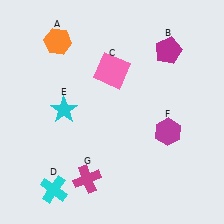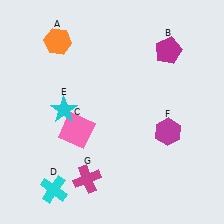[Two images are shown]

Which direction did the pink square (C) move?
The pink square (C) moved down.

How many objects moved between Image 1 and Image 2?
1 object moved between the two images.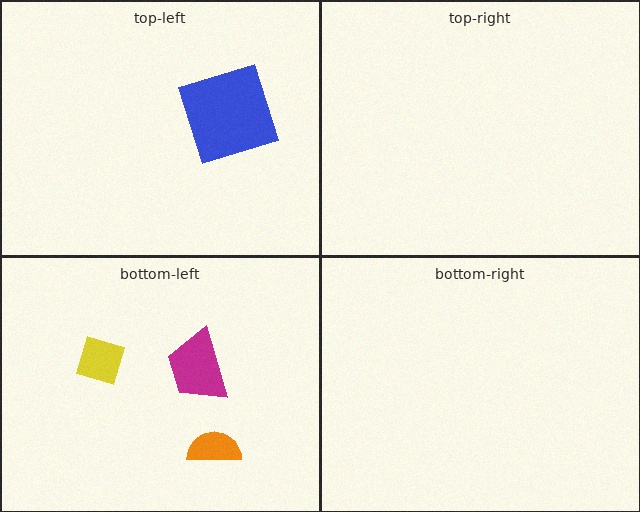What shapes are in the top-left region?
The blue square.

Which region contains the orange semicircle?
The bottom-left region.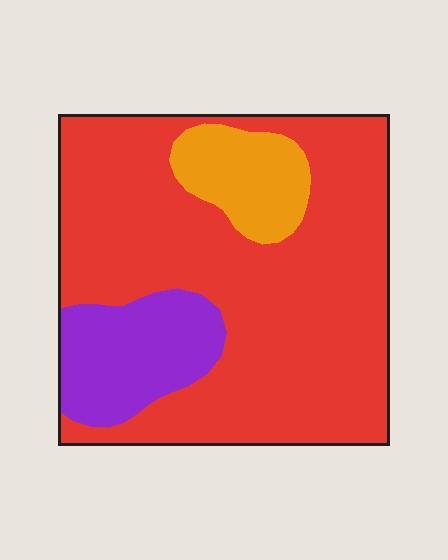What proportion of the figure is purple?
Purple takes up about one sixth (1/6) of the figure.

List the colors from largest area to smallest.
From largest to smallest: red, purple, orange.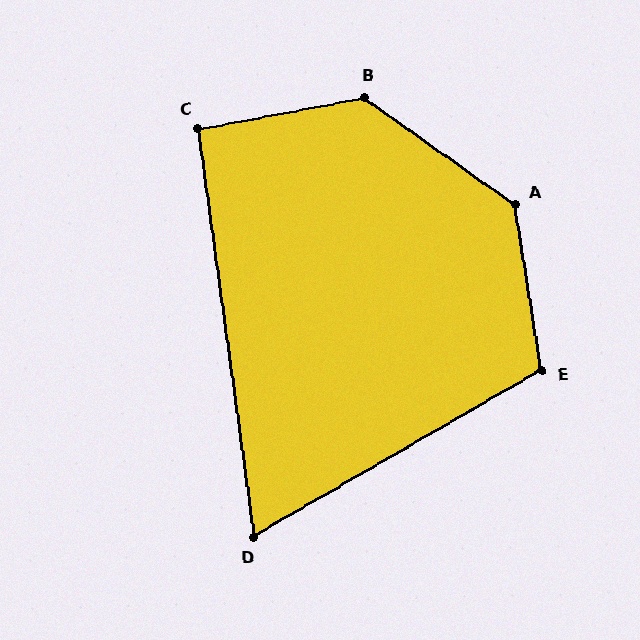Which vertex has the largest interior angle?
A, at approximately 134 degrees.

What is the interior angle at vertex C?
Approximately 93 degrees (approximately right).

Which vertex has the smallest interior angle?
D, at approximately 68 degrees.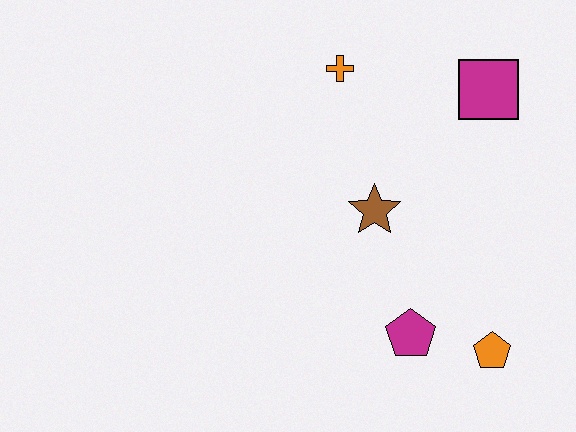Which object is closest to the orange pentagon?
The magenta pentagon is closest to the orange pentagon.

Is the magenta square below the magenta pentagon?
No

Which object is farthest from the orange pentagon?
The orange cross is farthest from the orange pentagon.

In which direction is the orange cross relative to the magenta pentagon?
The orange cross is above the magenta pentagon.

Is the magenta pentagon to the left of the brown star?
No